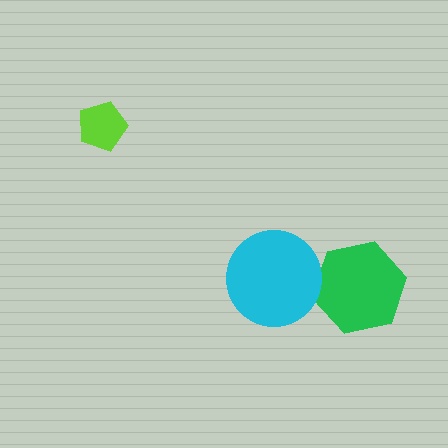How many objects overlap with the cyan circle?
1 object overlaps with the cyan circle.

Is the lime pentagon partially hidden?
No, no other shape covers it.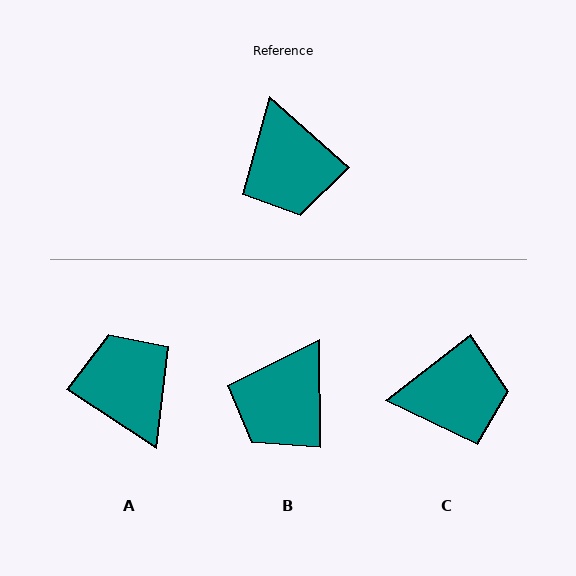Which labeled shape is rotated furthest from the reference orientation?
A, about 172 degrees away.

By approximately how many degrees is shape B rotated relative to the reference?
Approximately 48 degrees clockwise.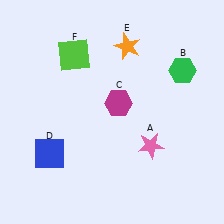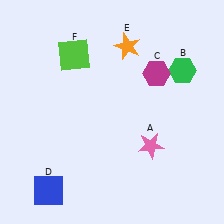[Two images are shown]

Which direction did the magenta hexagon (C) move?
The magenta hexagon (C) moved right.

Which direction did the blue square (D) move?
The blue square (D) moved down.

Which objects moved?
The objects that moved are: the magenta hexagon (C), the blue square (D).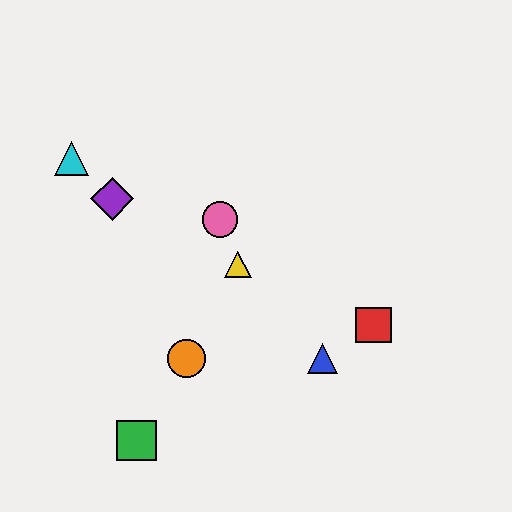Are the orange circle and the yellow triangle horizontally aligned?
No, the orange circle is at y≈358 and the yellow triangle is at y≈264.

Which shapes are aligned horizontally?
The blue triangle, the orange circle are aligned horizontally.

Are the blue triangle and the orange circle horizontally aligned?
Yes, both are at y≈358.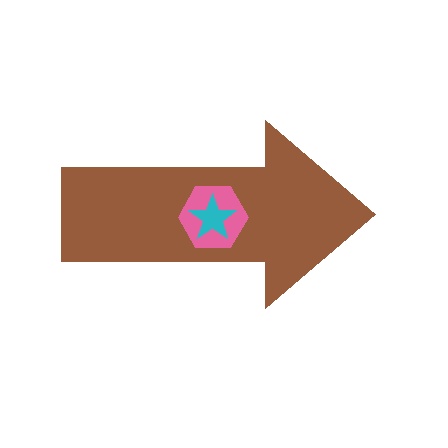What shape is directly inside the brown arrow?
The pink hexagon.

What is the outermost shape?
The brown arrow.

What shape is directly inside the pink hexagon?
The cyan star.